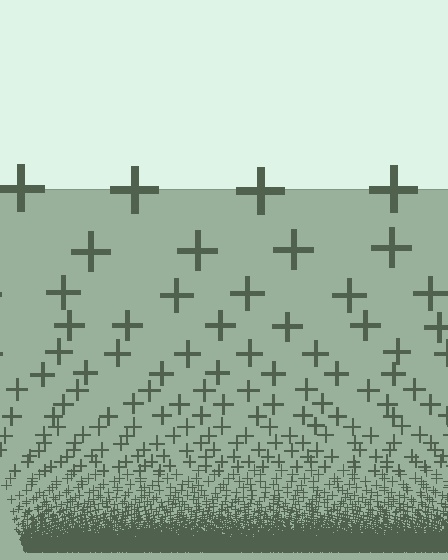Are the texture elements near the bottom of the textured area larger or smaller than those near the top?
Smaller. The gradient is inverted — elements near the bottom are smaller and denser.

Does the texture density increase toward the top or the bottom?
Density increases toward the bottom.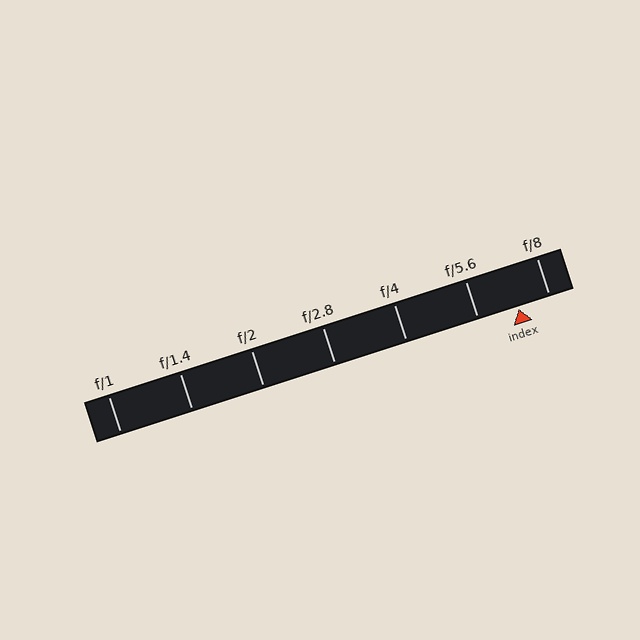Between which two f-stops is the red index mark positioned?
The index mark is between f/5.6 and f/8.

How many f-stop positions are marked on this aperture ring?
There are 7 f-stop positions marked.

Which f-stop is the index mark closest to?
The index mark is closest to f/8.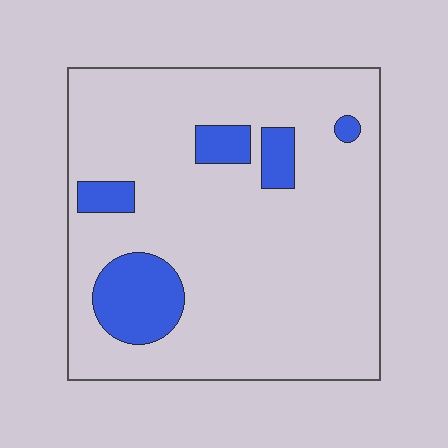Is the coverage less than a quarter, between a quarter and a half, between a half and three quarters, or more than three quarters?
Less than a quarter.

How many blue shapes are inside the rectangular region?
5.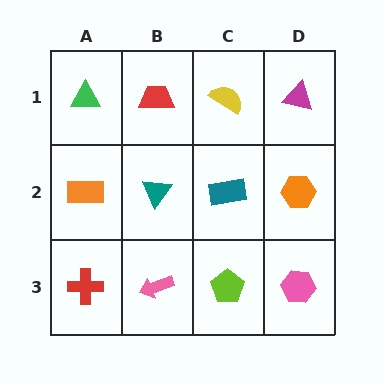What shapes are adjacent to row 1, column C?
A teal rectangle (row 2, column C), a red trapezoid (row 1, column B), a magenta triangle (row 1, column D).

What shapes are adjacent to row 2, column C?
A yellow semicircle (row 1, column C), a lime pentagon (row 3, column C), a teal triangle (row 2, column B), an orange hexagon (row 2, column D).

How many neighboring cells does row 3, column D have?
2.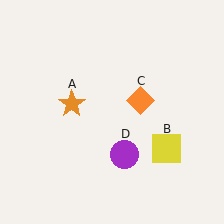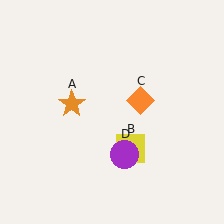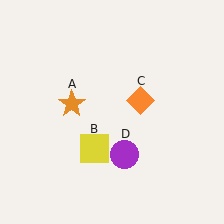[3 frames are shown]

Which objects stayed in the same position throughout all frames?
Orange star (object A) and orange diamond (object C) and purple circle (object D) remained stationary.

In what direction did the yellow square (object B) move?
The yellow square (object B) moved left.